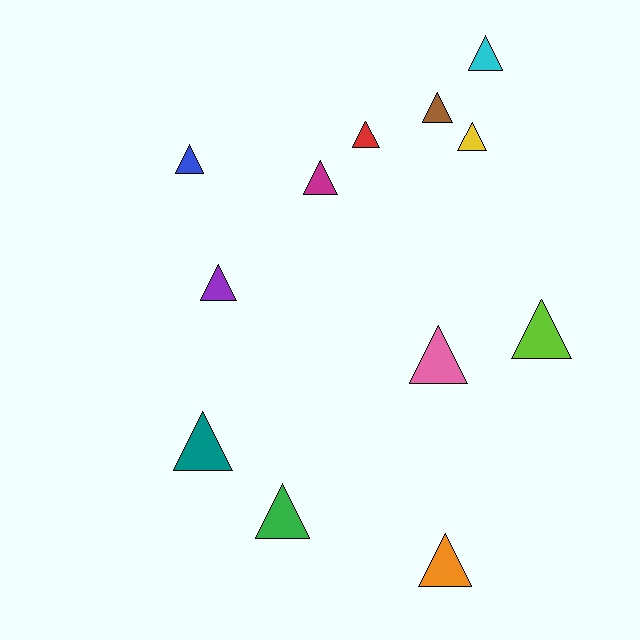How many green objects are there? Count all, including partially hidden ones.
There is 1 green object.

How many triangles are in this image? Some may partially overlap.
There are 12 triangles.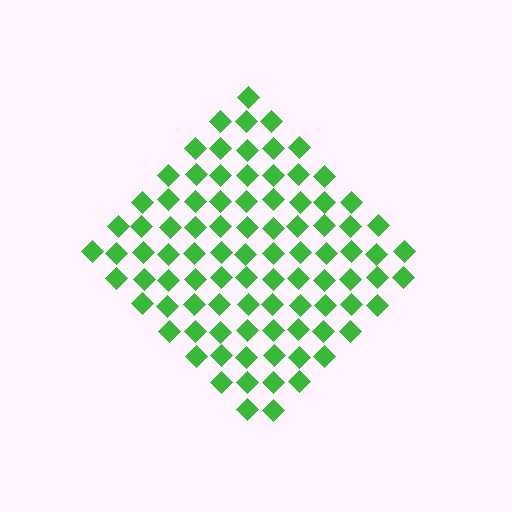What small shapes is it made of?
It is made of small diamonds.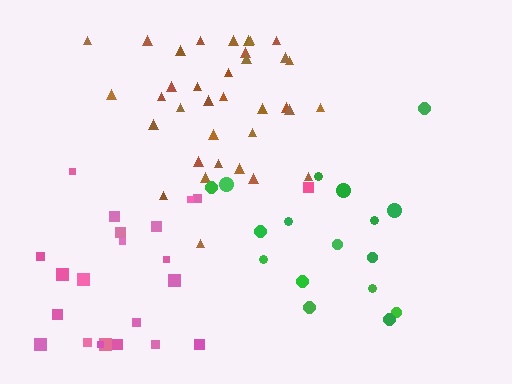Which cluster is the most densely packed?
Brown.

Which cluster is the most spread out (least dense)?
Green.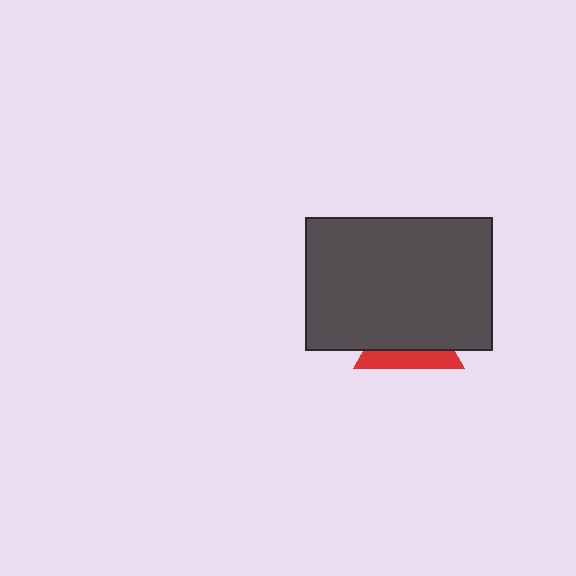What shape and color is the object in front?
The object in front is a dark gray rectangle.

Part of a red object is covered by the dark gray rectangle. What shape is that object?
It is a triangle.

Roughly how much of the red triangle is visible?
A small part of it is visible (roughly 33%).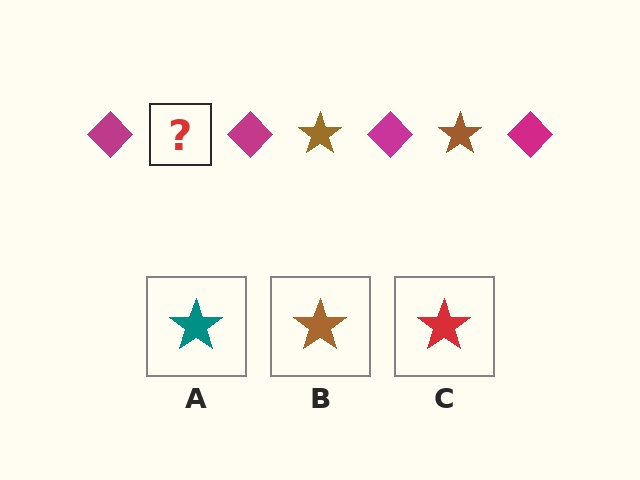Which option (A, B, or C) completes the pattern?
B.